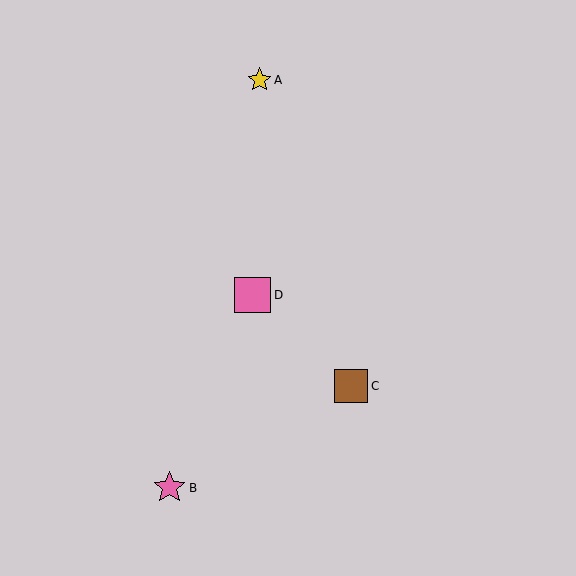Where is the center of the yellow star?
The center of the yellow star is at (259, 80).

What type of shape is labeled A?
Shape A is a yellow star.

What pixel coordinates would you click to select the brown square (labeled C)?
Click at (351, 386) to select the brown square C.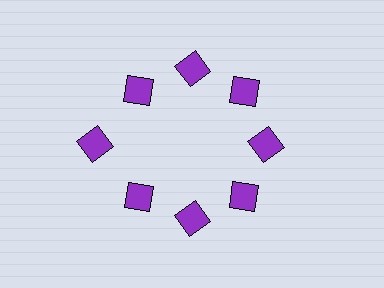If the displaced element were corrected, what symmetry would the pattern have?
It would have 8-fold rotational symmetry — the pattern would map onto itself every 45 degrees.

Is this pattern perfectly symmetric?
No. The 8 purple squares are arranged in a ring, but one element near the 9 o'clock position is pushed outward from the center, breaking the 8-fold rotational symmetry.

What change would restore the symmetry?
The symmetry would be restored by moving it inward, back onto the ring so that all 8 squares sit at equal angles and equal distance from the center.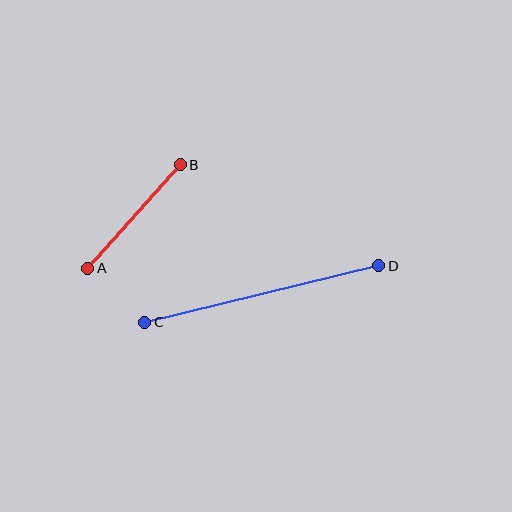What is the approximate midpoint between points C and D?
The midpoint is at approximately (262, 294) pixels.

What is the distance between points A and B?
The distance is approximately 139 pixels.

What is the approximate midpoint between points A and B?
The midpoint is at approximately (134, 217) pixels.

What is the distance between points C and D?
The distance is approximately 241 pixels.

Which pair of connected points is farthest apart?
Points C and D are farthest apart.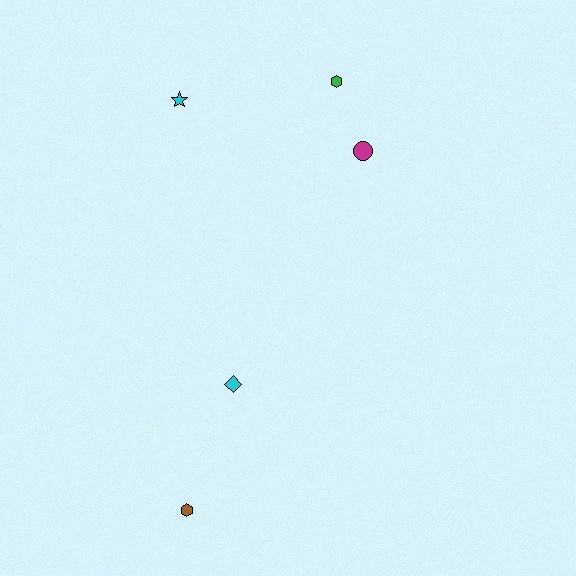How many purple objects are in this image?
There are no purple objects.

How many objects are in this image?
There are 5 objects.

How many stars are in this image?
There is 1 star.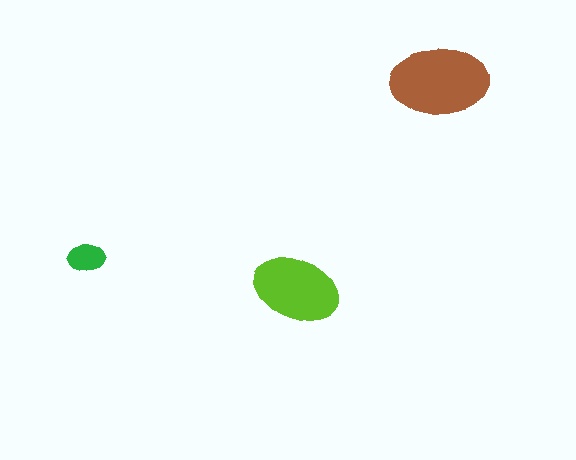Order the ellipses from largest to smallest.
the brown one, the lime one, the green one.